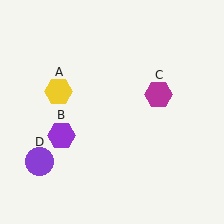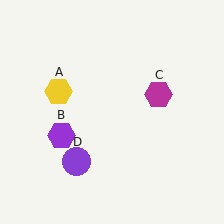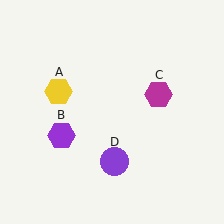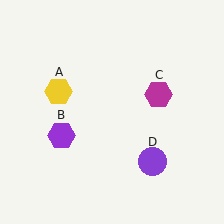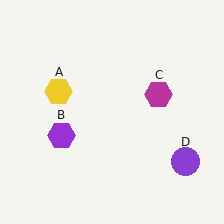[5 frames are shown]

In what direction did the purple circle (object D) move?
The purple circle (object D) moved right.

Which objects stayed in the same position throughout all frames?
Yellow hexagon (object A) and purple hexagon (object B) and magenta hexagon (object C) remained stationary.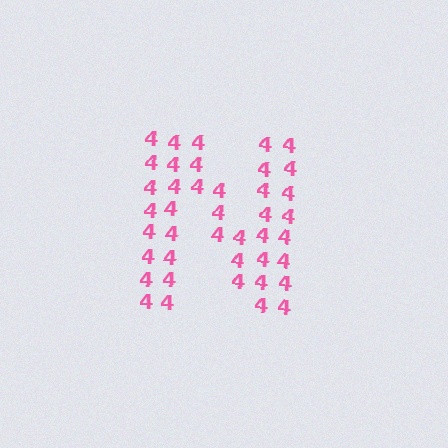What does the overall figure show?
The overall figure shows the letter N.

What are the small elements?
The small elements are digit 4's.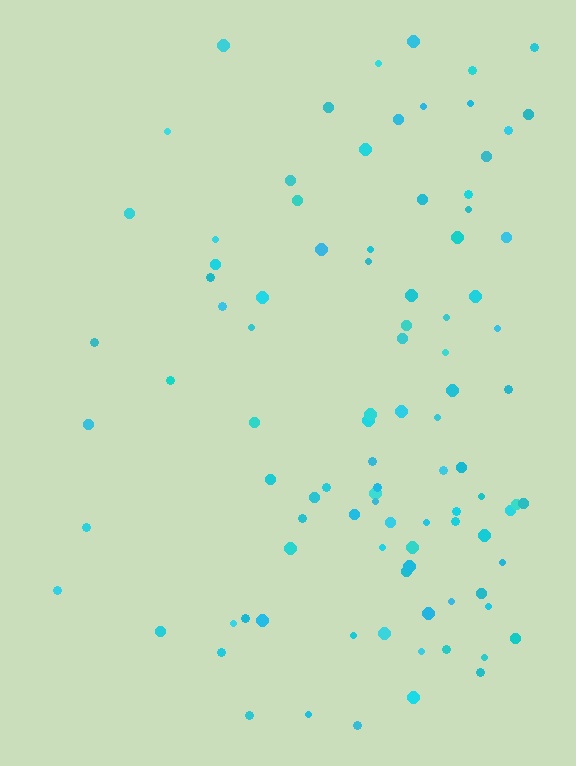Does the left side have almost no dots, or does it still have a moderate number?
Still a moderate number, just noticeably fewer than the right.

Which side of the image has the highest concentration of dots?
The right.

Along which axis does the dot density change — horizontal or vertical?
Horizontal.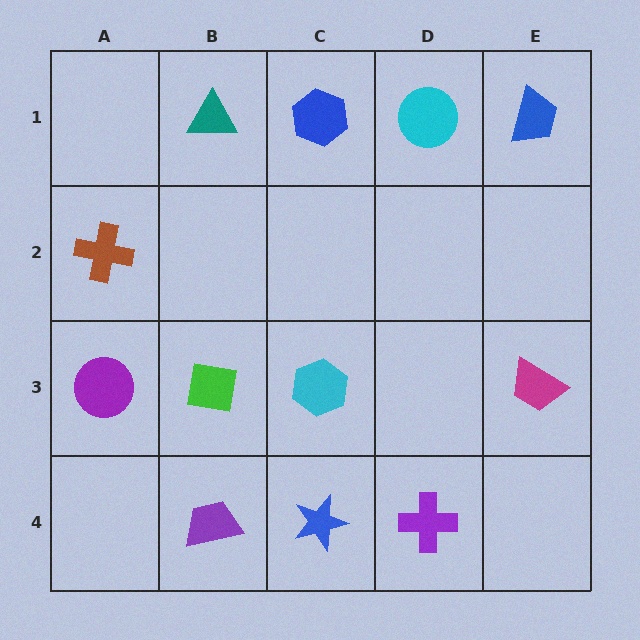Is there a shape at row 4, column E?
No, that cell is empty.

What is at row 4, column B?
A purple trapezoid.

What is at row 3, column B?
A green square.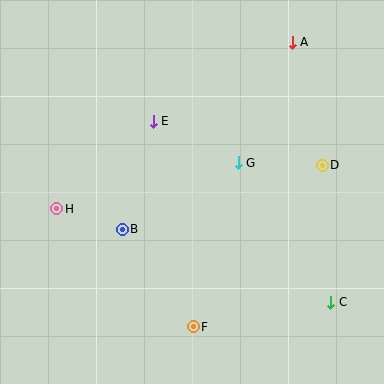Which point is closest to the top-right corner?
Point A is closest to the top-right corner.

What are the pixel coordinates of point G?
Point G is at (238, 163).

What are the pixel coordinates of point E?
Point E is at (153, 121).